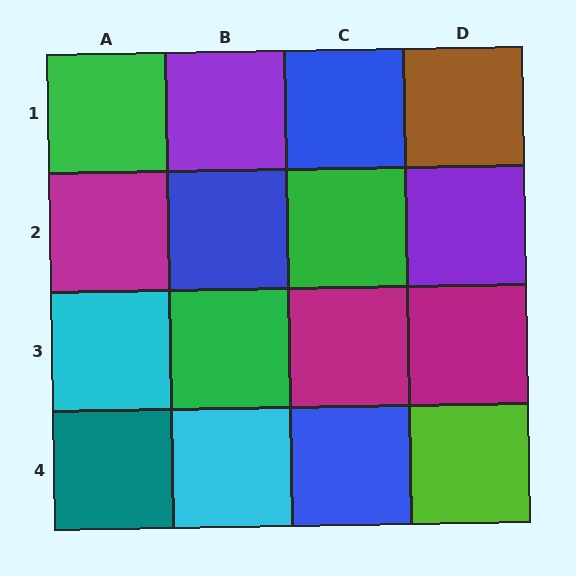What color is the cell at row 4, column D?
Lime.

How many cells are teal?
1 cell is teal.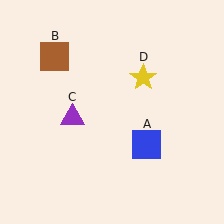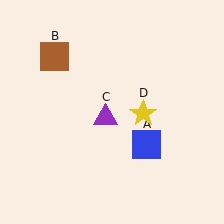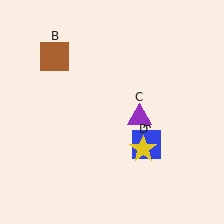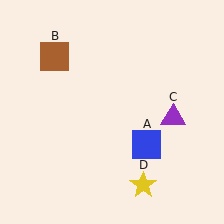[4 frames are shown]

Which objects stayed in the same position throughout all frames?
Blue square (object A) and brown square (object B) remained stationary.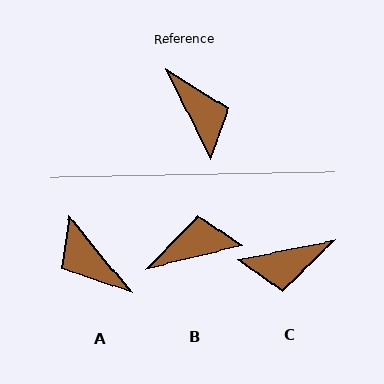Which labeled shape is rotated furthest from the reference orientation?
A, about 168 degrees away.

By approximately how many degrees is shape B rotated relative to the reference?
Approximately 77 degrees counter-clockwise.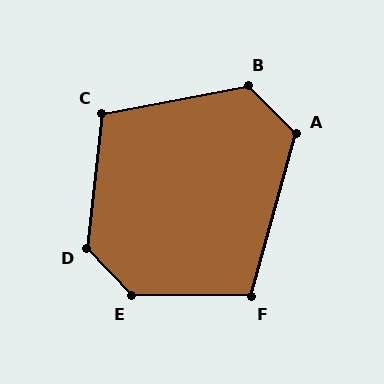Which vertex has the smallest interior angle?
F, at approximately 105 degrees.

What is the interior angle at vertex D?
Approximately 130 degrees (obtuse).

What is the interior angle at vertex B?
Approximately 125 degrees (obtuse).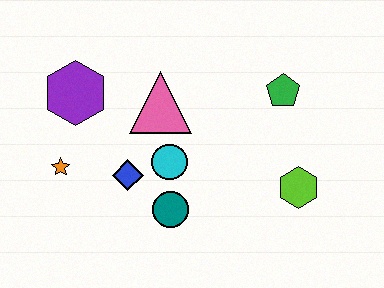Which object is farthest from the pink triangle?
The lime hexagon is farthest from the pink triangle.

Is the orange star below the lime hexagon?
No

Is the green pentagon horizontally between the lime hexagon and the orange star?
Yes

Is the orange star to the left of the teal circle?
Yes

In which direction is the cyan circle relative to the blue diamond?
The cyan circle is to the right of the blue diamond.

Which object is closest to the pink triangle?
The cyan circle is closest to the pink triangle.